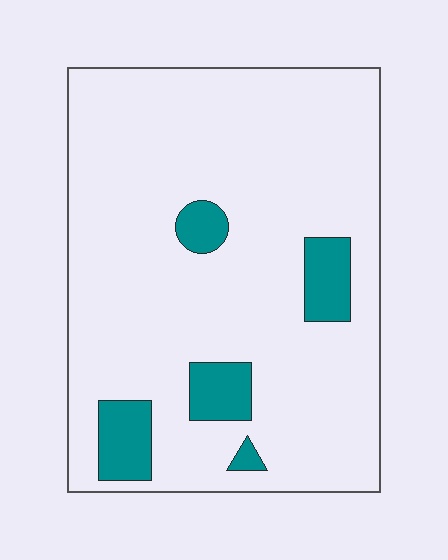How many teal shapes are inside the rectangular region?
5.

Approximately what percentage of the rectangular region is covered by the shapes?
Approximately 10%.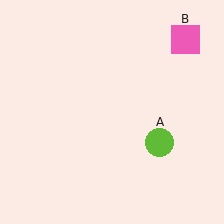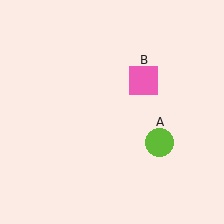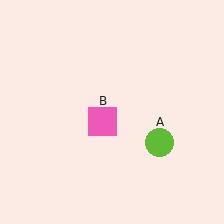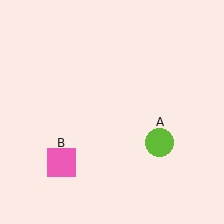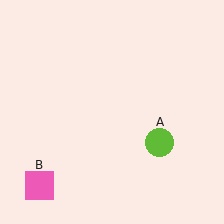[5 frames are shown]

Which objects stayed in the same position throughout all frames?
Lime circle (object A) remained stationary.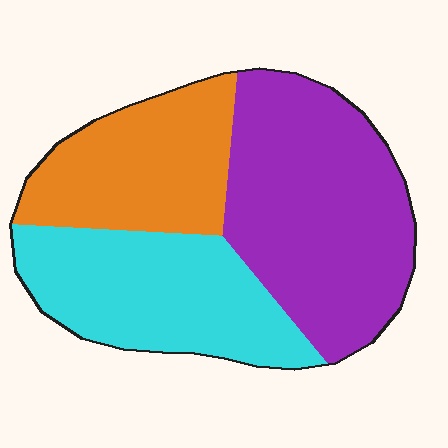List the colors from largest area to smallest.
From largest to smallest: purple, cyan, orange.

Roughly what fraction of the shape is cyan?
Cyan covers roughly 30% of the shape.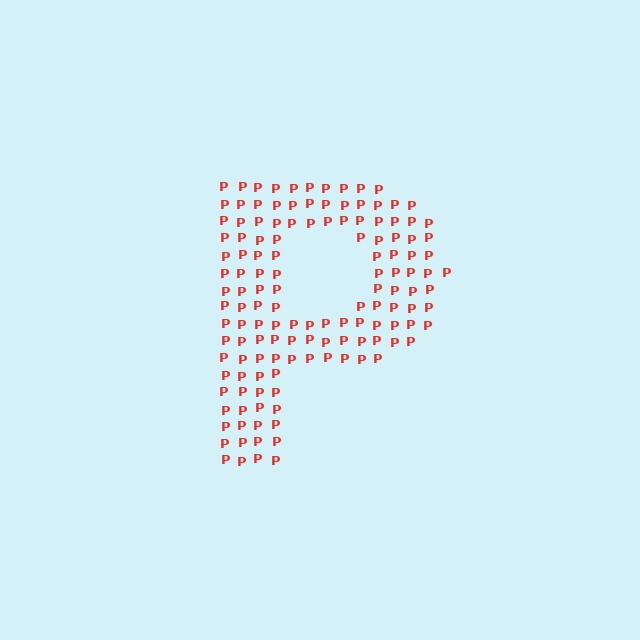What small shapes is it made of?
It is made of small letter P's.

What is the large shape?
The large shape is the letter P.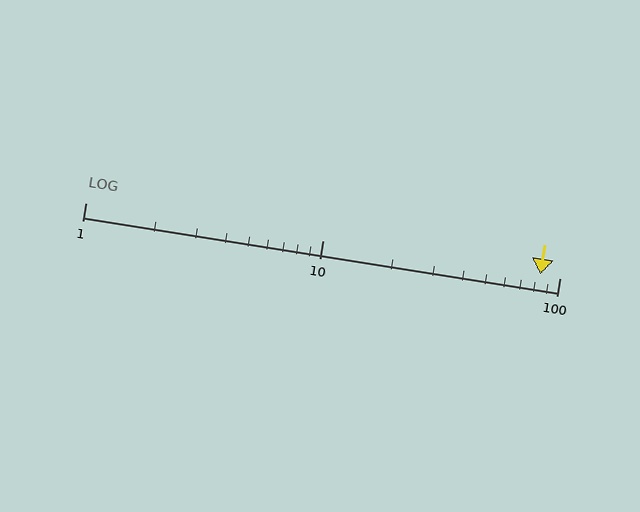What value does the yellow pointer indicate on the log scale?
The pointer indicates approximately 83.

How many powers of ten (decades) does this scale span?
The scale spans 2 decades, from 1 to 100.